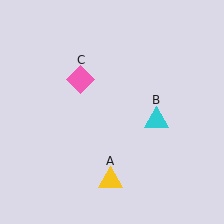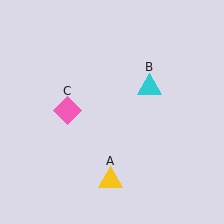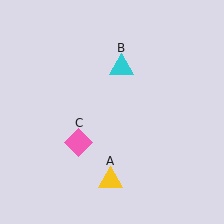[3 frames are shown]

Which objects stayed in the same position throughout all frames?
Yellow triangle (object A) remained stationary.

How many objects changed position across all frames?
2 objects changed position: cyan triangle (object B), pink diamond (object C).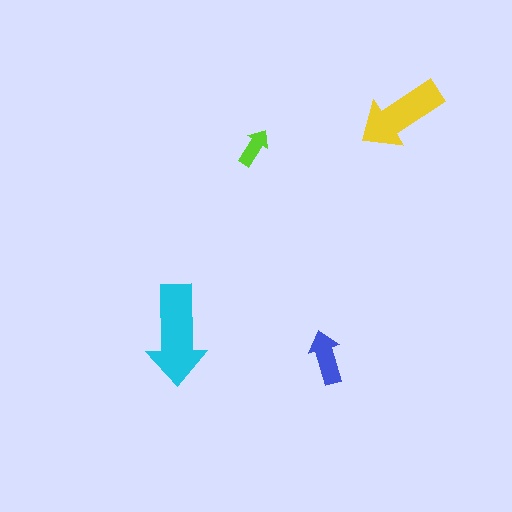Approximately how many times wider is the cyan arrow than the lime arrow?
About 2.5 times wider.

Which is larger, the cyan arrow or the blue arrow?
The cyan one.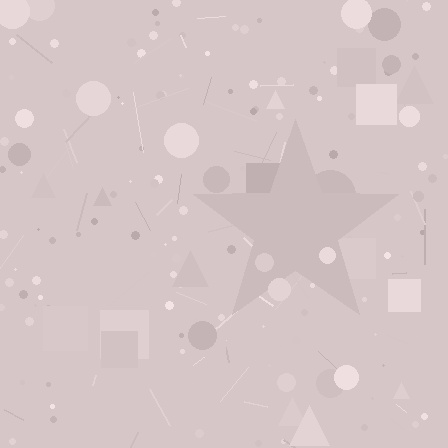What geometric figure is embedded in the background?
A star is embedded in the background.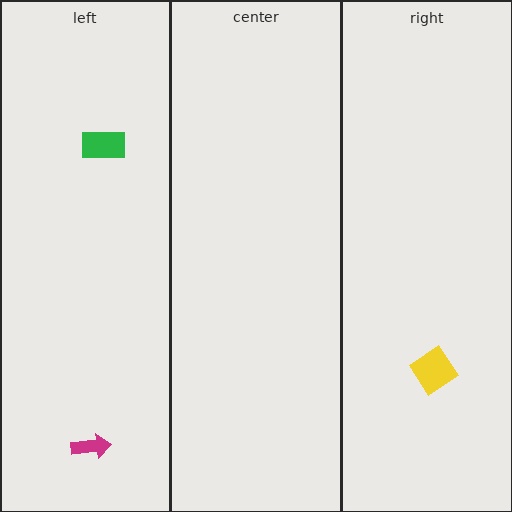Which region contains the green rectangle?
The left region.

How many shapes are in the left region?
2.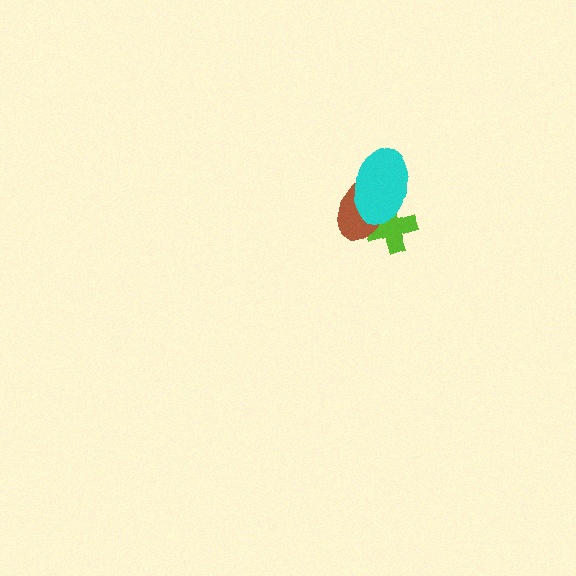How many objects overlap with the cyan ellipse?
2 objects overlap with the cyan ellipse.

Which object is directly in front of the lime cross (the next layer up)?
The brown ellipse is directly in front of the lime cross.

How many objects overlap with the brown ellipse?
2 objects overlap with the brown ellipse.